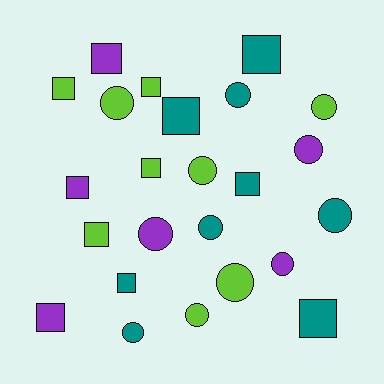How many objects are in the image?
There are 24 objects.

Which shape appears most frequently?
Square, with 12 objects.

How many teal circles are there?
There are 4 teal circles.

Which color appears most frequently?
Lime, with 9 objects.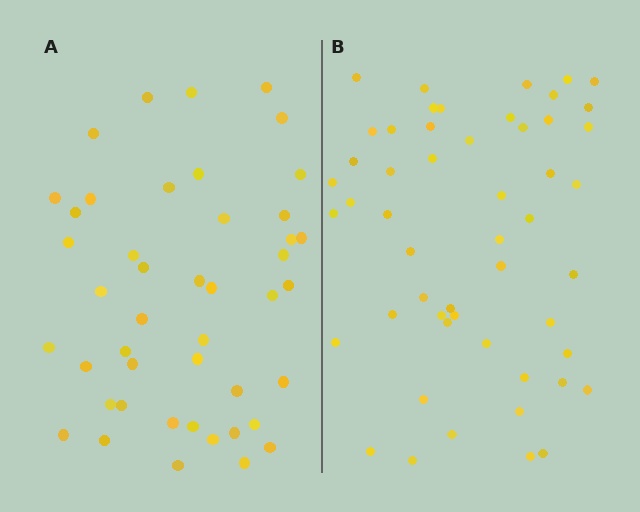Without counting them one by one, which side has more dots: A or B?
Region B (the right region) has more dots.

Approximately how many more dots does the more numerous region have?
Region B has roughly 8 or so more dots than region A.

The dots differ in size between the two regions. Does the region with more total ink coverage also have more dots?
No. Region A has more total ink coverage because its dots are larger, but region B actually contains more individual dots. Total area can be misleading — the number of items is what matters here.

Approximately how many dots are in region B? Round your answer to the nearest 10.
About 50 dots. (The exact count is 52, which rounds to 50.)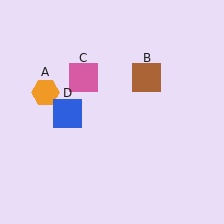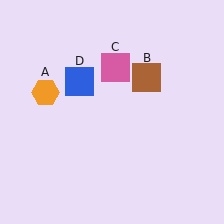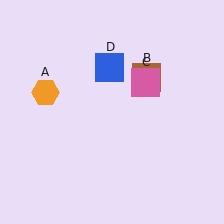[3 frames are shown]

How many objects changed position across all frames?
2 objects changed position: pink square (object C), blue square (object D).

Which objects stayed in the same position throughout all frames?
Orange hexagon (object A) and brown square (object B) remained stationary.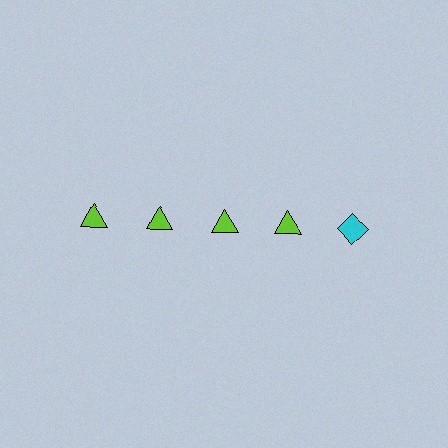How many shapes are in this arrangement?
There are 5 shapes arranged in a grid pattern.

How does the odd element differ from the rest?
It differs in both color (cyan instead of lime) and shape (diamond instead of triangle).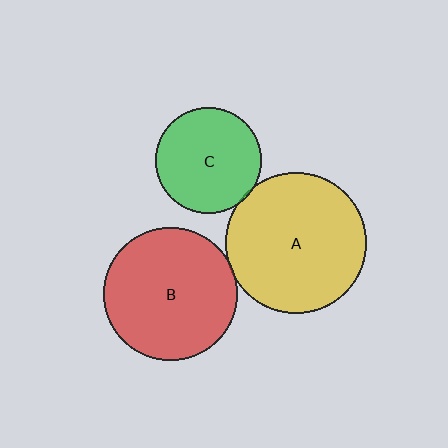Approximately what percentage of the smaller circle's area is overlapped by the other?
Approximately 5%.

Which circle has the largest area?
Circle A (yellow).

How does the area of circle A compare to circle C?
Approximately 1.8 times.